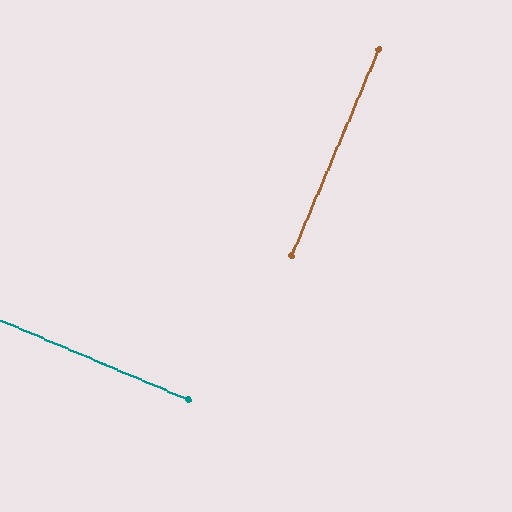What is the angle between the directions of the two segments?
Approximately 90 degrees.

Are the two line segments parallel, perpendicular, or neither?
Perpendicular — they meet at approximately 90°.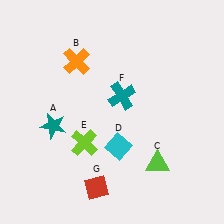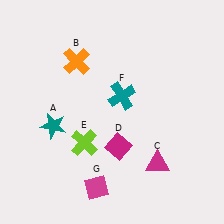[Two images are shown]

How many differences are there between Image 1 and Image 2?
There are 3 differences between the two images.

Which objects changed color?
C changed from lime to magenta. D changed from cyan to magenta. G changed from red to magenta.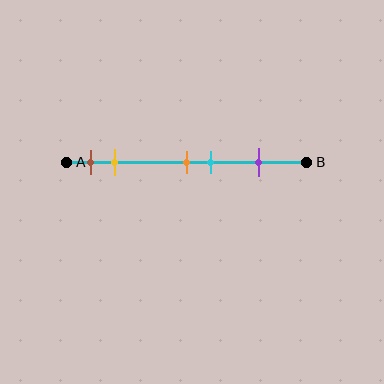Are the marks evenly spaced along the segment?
No, the marks are not evenly spaced.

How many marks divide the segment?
There are 5 marks dividing the segment.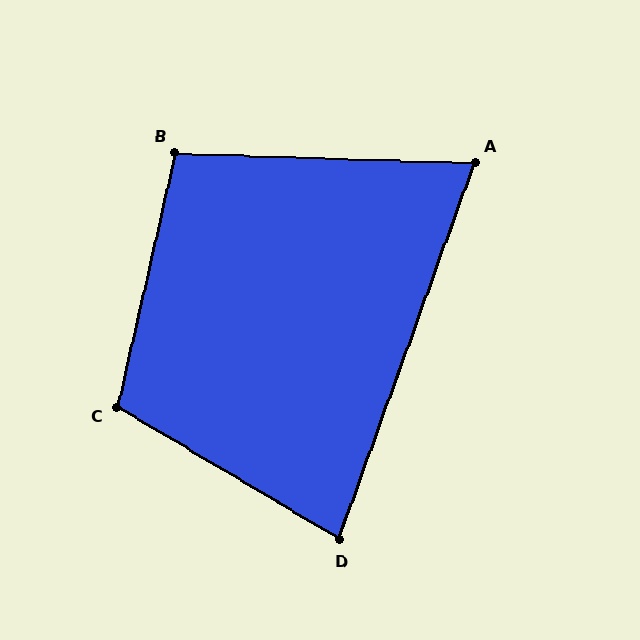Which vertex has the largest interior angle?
C, at approximately 108 degrees.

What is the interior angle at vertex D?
Approximately 79 degrees (acute).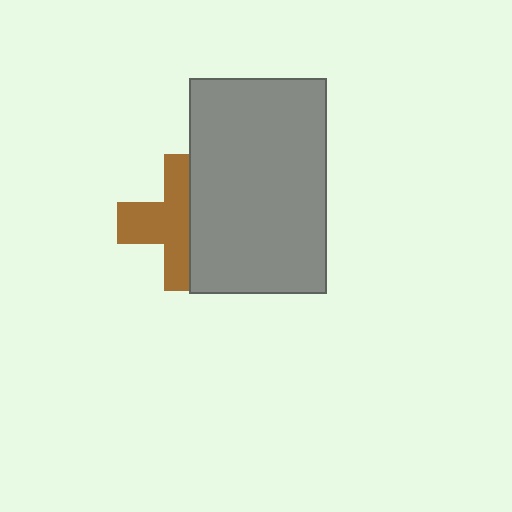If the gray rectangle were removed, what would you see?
You would see the complete brown cross.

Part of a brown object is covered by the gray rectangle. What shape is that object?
It is a cross.